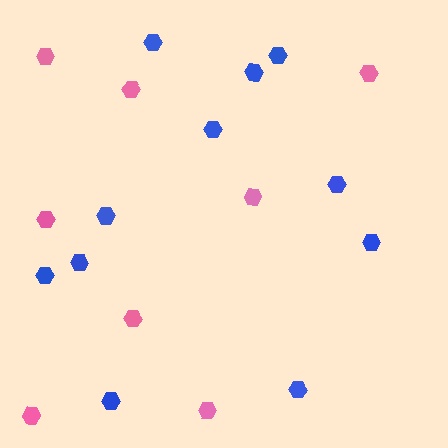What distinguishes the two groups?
There are 2 groups: one group of pink hexagons (8) and one group of blue hexagons (11).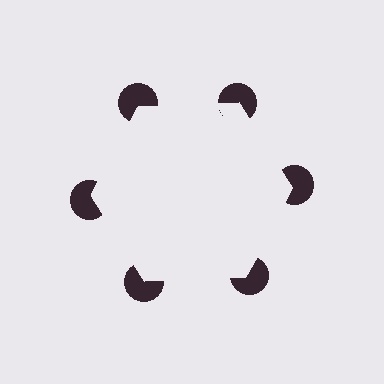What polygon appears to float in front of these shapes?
An illusory hexagon — its edges are inferred from the aligned wedge cuts in the pac-man discs, not physically drawn.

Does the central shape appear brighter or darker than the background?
It typically appears slightly brighter than the background, even though no actual brightness change is drawn.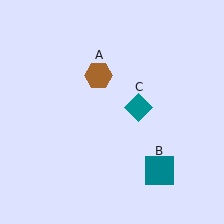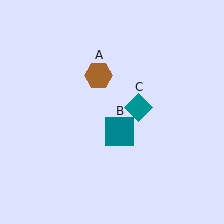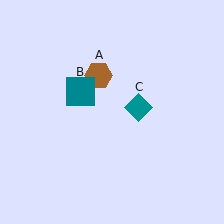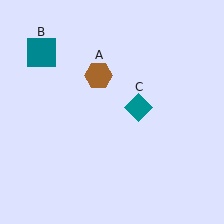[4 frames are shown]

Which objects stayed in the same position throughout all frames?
Brown hexagon (object A) and teal diamond (object C) remained stationary.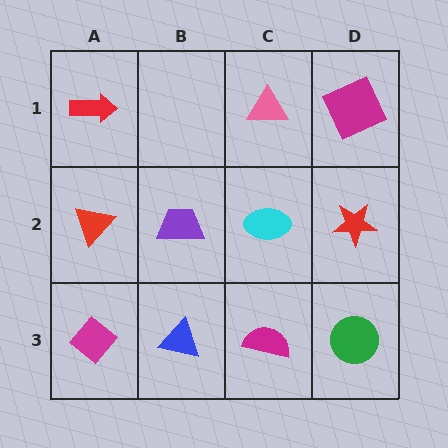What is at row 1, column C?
A pink triangle.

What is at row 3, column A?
A magenta diamond.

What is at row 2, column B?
A purple trapezoid.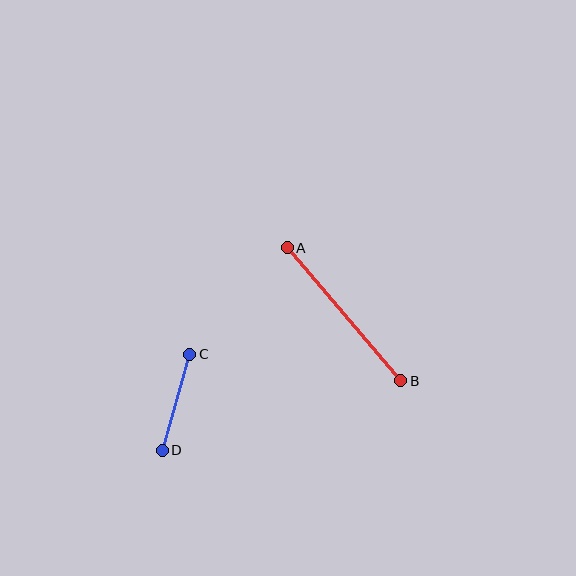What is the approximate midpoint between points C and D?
The midpoint is at approximately (176, 402) pixels.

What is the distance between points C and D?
The distance is approximately 100 pixels.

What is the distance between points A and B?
The distance is approximately 175 pixels.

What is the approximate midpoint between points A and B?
The midpoint is at approximately (344, 314) pixels.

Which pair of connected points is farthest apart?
Points A and B are farthest apart.